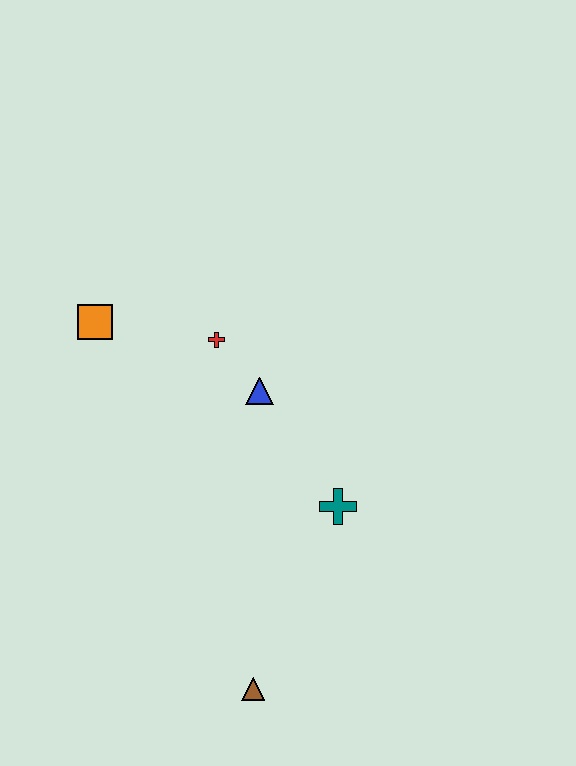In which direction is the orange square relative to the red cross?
The orange square is to the left of the red cross.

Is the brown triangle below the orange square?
Yes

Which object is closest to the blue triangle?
The red cross is closest to the blue triangle.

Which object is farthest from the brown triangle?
The orange square is farthest from the brown triangle.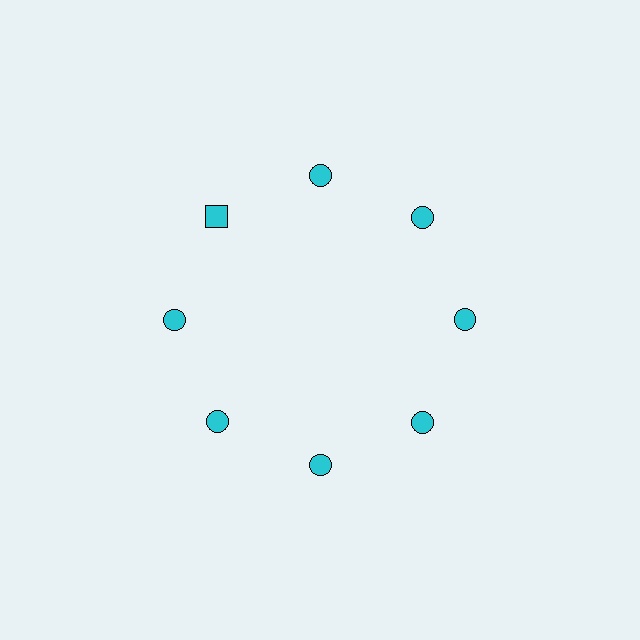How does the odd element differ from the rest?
It has a different shape: square instead of circle.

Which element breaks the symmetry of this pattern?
The cyan square at roughly the 10 o'clock position breaks the symmetry. All other shapes are cyan circles.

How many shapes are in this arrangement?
There are 8 shapes arranged in a ring pattern.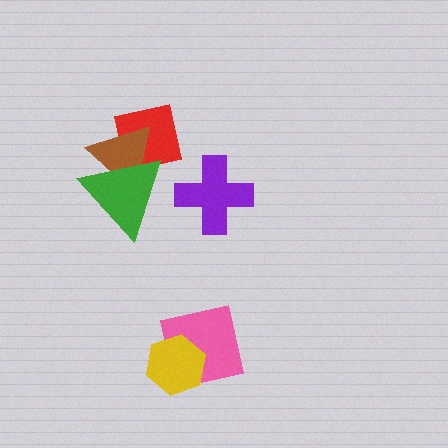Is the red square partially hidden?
Yes, it is partially covered by another shape.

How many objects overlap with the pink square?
1 object overlaps with the pink square.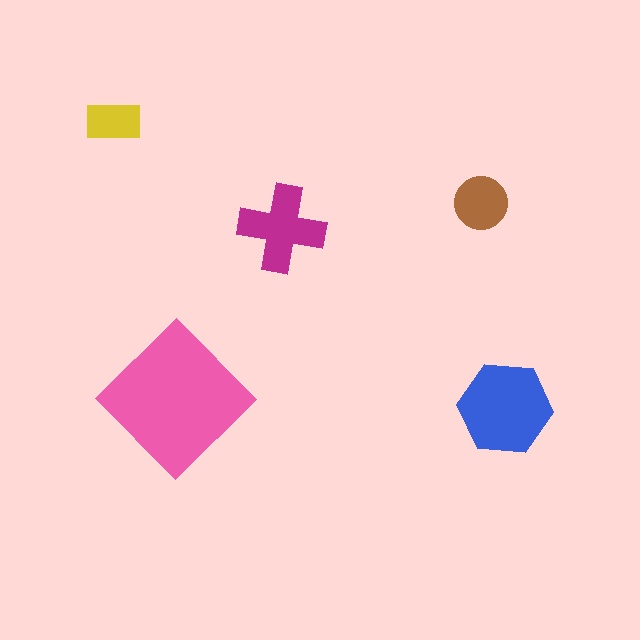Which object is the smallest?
The yellow rectangle.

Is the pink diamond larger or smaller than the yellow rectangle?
Larger.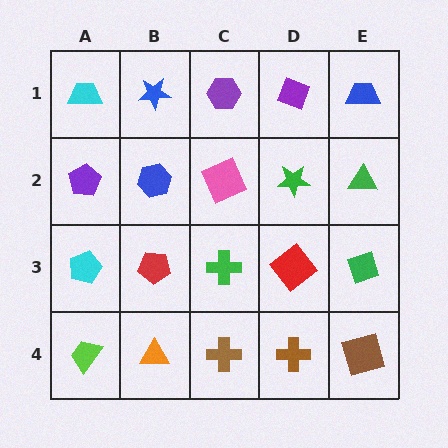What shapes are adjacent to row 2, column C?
A purple hexagon (row 1, column C), a green cross (row 3, column C), a blue hexagon (row 2, column B), a green star (row 2, column D).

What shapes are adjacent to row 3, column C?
A pink square (row 2, column C), a brown cross (row 4, column C), a red pentagon (row 3, column B), a red diamond (row 3, column D).